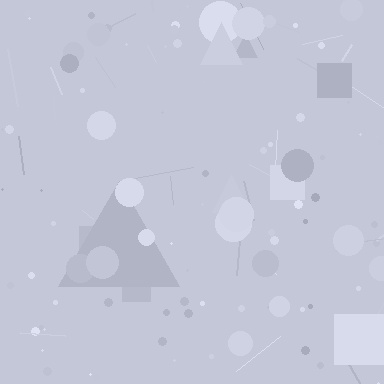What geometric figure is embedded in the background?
A triangle is embedded in the background.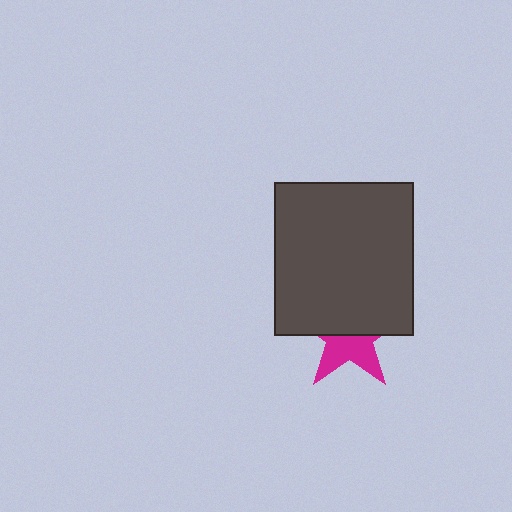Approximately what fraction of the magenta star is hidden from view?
Roughly 55% of the magenta star is hidden behind the dark gray rectangle.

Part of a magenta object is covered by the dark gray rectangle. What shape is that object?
It is a star.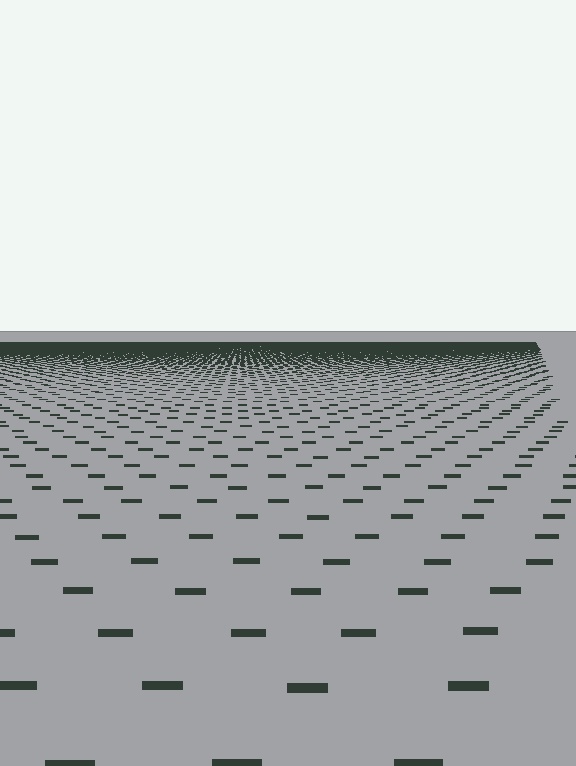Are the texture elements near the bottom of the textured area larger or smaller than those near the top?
Larger. Near the bottom, elements are closer to the viewer and appear at a bigger on-screen size.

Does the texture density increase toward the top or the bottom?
Density increases toward the top.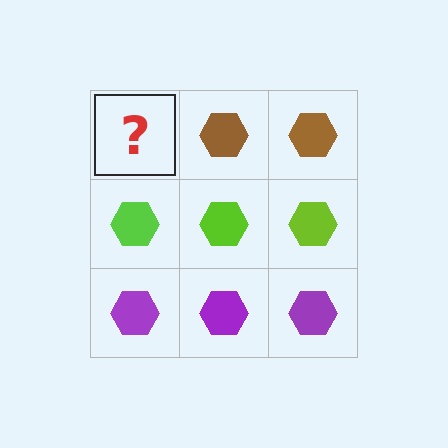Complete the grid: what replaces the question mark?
The question mark should be replaced with a brown hexagon.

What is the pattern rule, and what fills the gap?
The rule is that each row has a consistent color. The gap should be filled with a brown hexagon.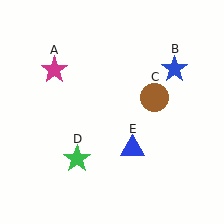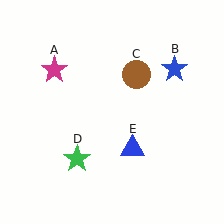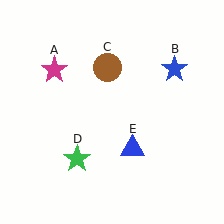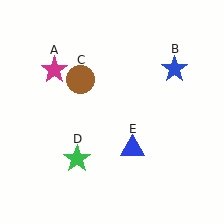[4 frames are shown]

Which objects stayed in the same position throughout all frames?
Magenta star (object A) and blue star (object B) and green star (object D) and blue triangle (object E) remained stationary.